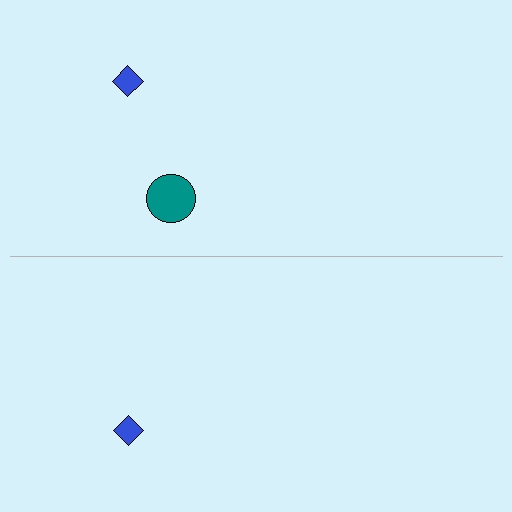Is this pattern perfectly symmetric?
No, the pattern is not perfectly symmetric. A teal circle is missing from the bottom side.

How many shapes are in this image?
There are 3 shapes in this image.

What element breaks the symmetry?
A teal circle is missing from the bottom side.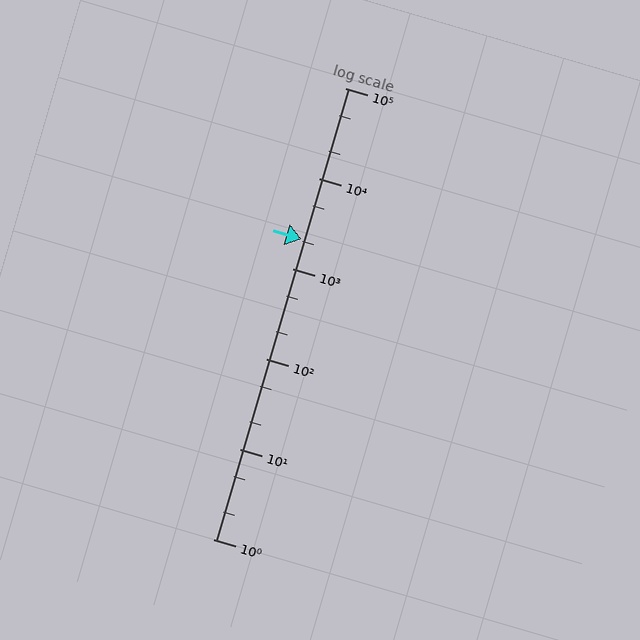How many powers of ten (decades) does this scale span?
The scale spans 5 decades, from 1 to 100000.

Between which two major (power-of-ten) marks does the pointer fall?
The pointer is between 1000 and 10000.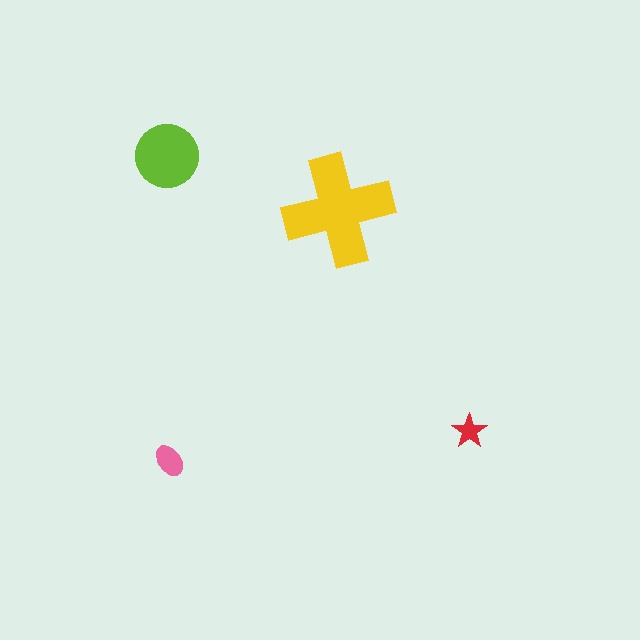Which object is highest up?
The lime circle is topmost.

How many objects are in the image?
There are 4 objects in the image.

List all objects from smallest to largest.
The red star, the pink ellipse, the lime circle, the yellow cross.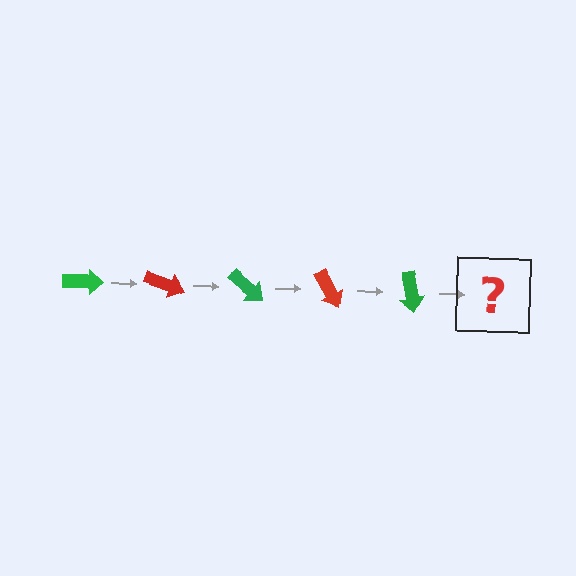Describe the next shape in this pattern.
It should be a red arrow, rotated 100 degrees from the start.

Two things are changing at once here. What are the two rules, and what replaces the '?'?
The two rules are that it rotates 20 degrees each step and the color cycles through green and red. The '?' should be a red arrow, rotated 100 degrees from the start.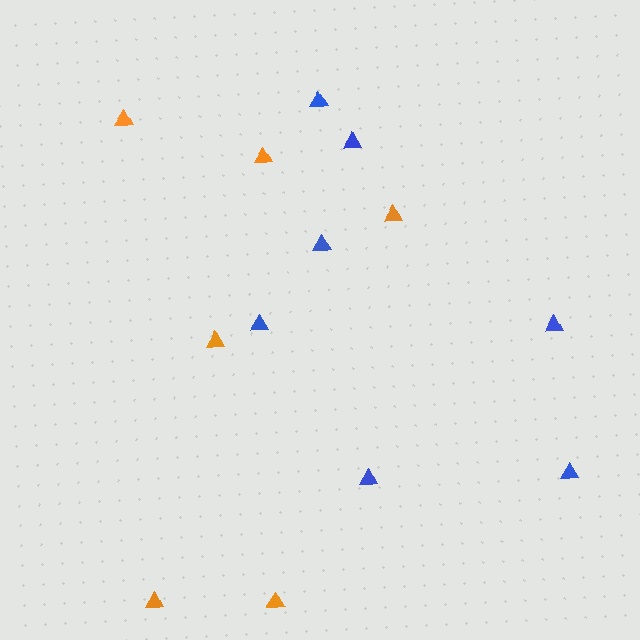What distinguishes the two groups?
There are 2 groups: one group of orange triangles (6) and one group of blue triangles (7).